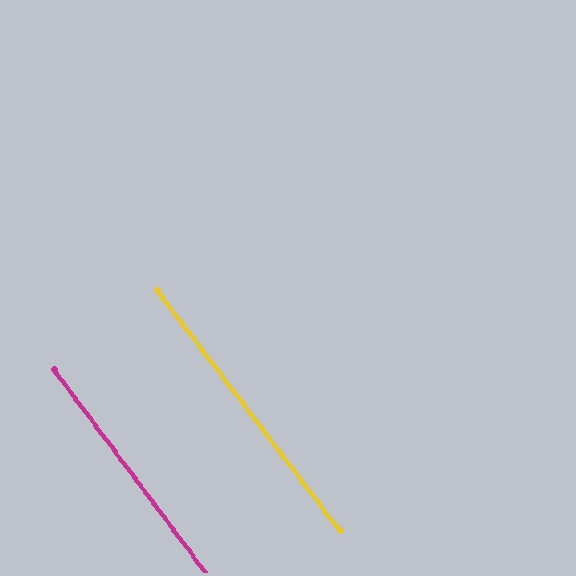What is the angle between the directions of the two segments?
Approximately 0 degrees.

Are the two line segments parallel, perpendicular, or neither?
Parallel — their directions differ by only 0.5°.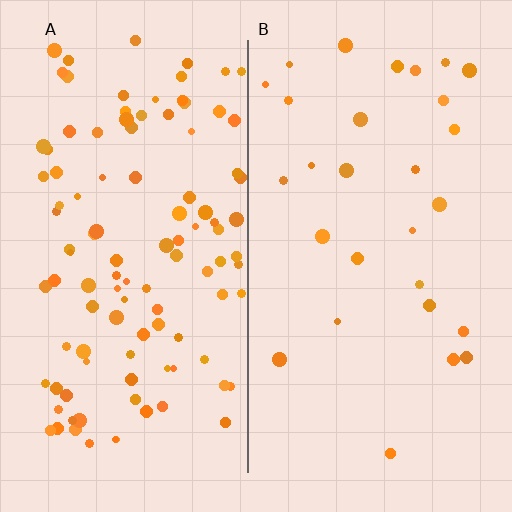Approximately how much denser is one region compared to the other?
Approximately 3.8× — region A over region B.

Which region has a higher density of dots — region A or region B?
A (the left).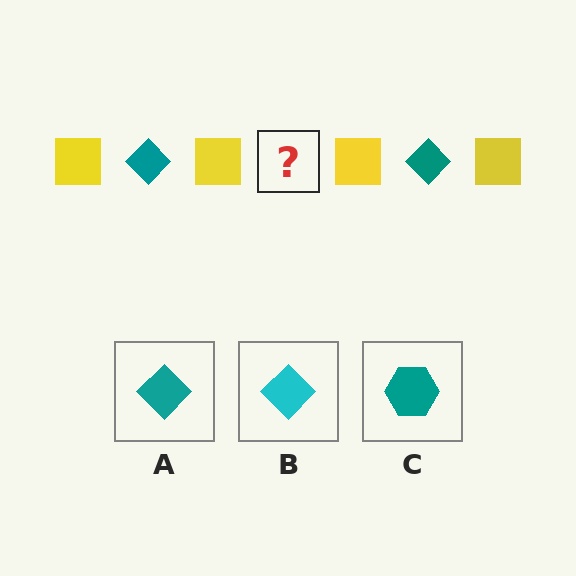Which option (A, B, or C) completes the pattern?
A.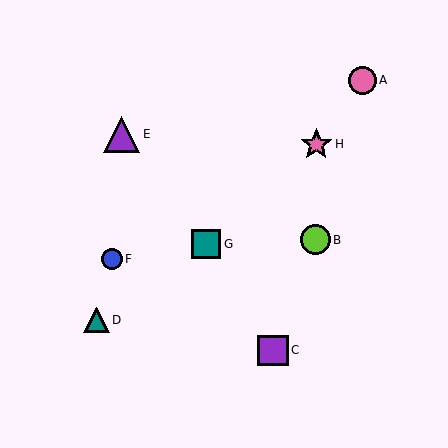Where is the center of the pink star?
The center of the pink star is at (316, 144).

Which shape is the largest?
The purple triangle (labeled E) is the largest.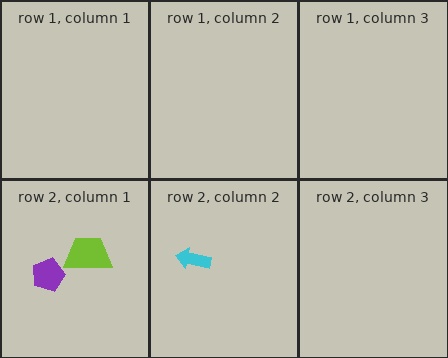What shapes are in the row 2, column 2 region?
The cyan arrow.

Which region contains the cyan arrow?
The row 2, column 2 region.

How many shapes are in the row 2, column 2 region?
1.